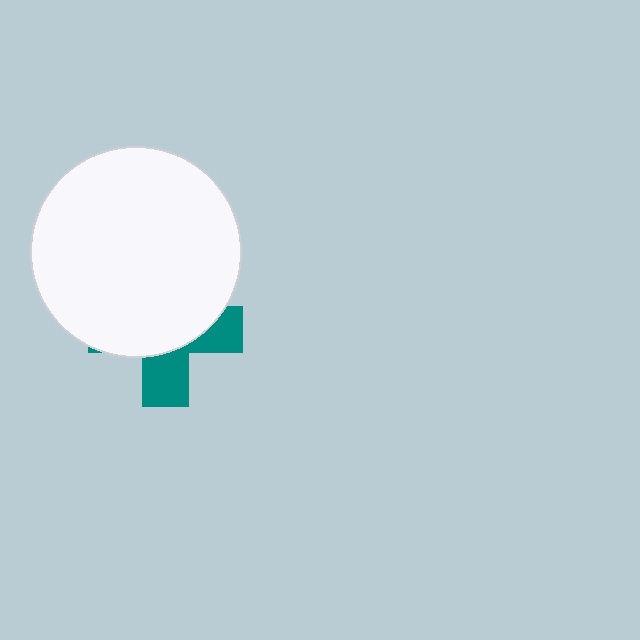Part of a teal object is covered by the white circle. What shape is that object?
It is a cross.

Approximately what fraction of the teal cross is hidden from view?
Roughly 65% of the teal cross is hidden behind the white circle.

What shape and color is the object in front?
The object in front is a white circle.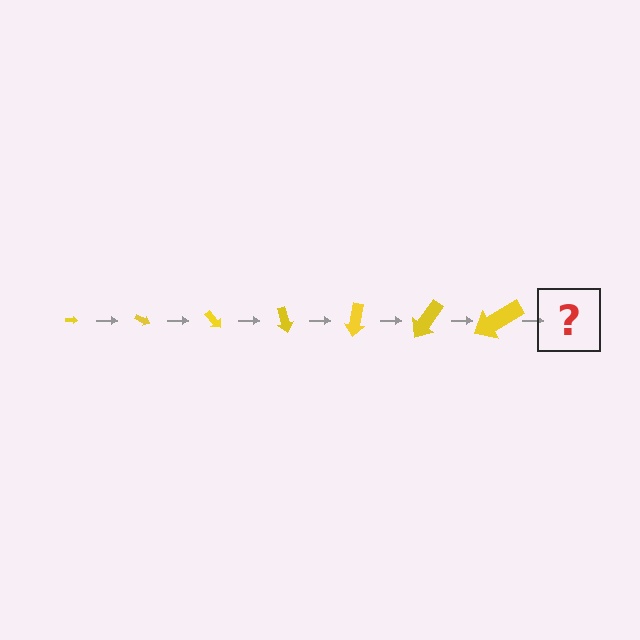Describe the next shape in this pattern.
It should be an arrow, larger than the previous one and rotated 175 degrees from the start.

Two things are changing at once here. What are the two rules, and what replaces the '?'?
The two rules are that the arrow grows larger each step and it rotates 25 degrees each step. The '?' should be an arrow, larger than the previous one and rotated 175 degrees from the start.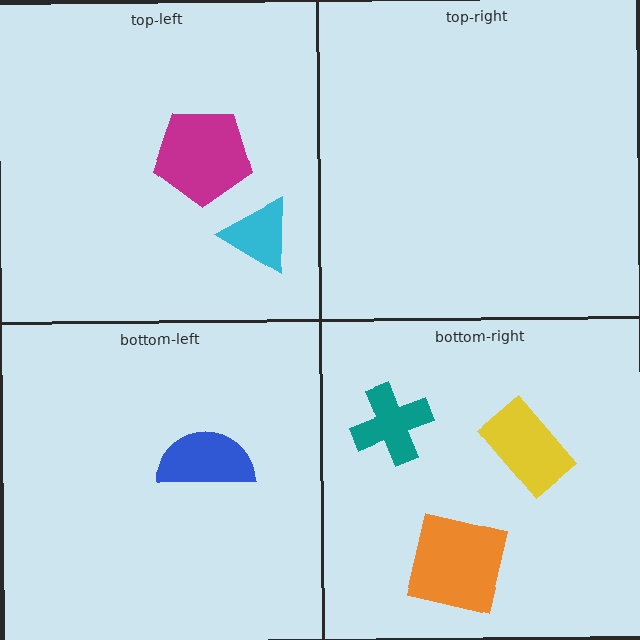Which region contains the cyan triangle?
The top-left region.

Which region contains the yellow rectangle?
The bottom-right region.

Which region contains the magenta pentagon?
The top-left region.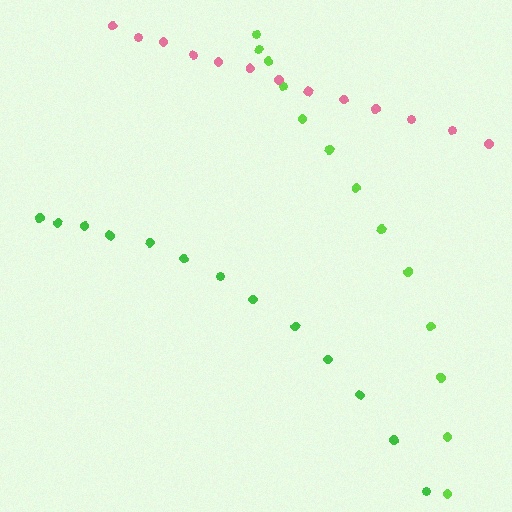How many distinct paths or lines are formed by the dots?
There are 3 distinct paths.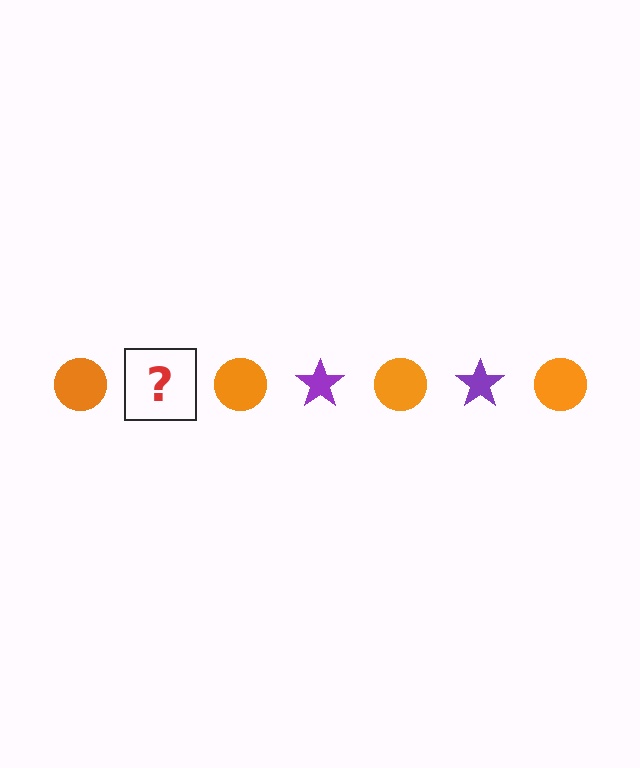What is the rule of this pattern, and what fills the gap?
The rule is that the pattern alternates between orange circle and purple star. The gap should be filled with a purple star.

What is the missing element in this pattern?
The missing element is a purple star.